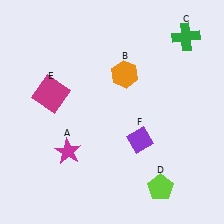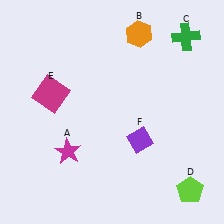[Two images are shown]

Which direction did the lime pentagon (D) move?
The lime pentagon (D) moved right.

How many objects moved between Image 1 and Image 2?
2 objects moved between the two images.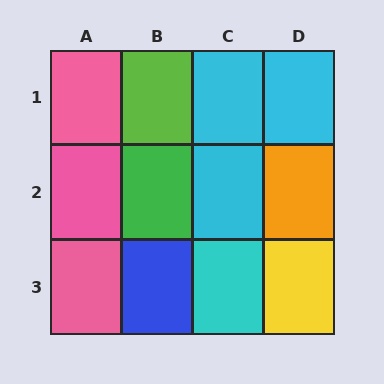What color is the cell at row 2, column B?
Green.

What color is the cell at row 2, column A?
Pink.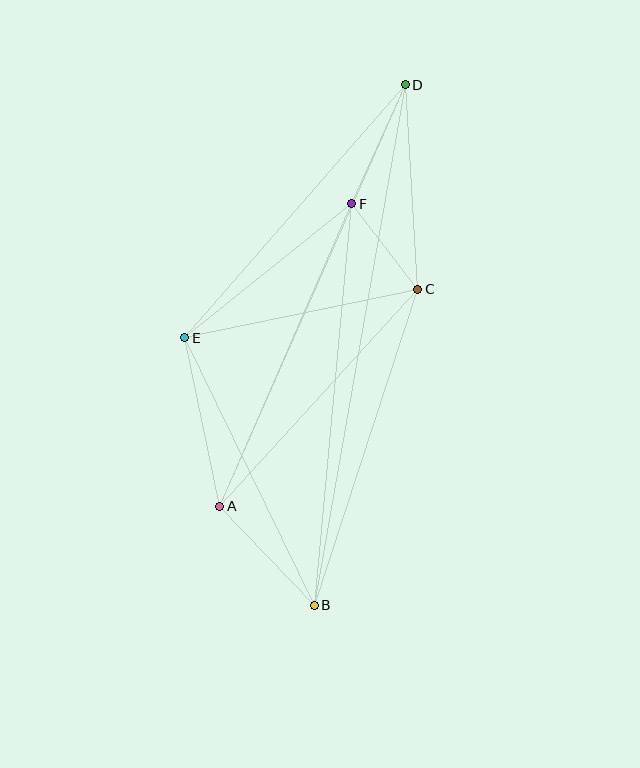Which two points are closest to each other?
Points C and F are closest to each other.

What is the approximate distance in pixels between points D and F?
The distance between D and F is approximately 130 pixels.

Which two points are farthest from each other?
Points B and D are farthest from each other.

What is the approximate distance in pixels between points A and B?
The distance between A and B is approximately 136 pixels.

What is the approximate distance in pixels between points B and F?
The distance between B and F is approximately 403 pixels.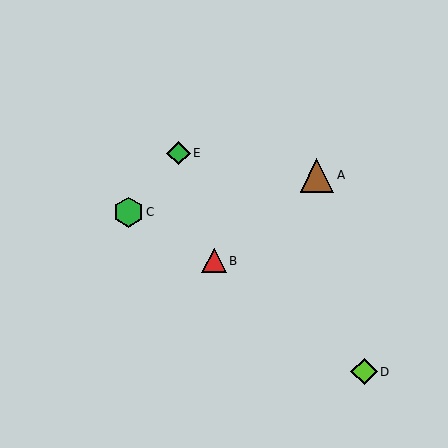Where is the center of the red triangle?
The center of the red triangle is at (214, 261).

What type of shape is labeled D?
Shape D is a lime diamond.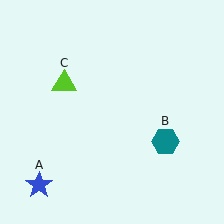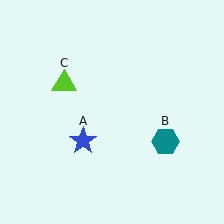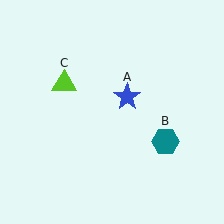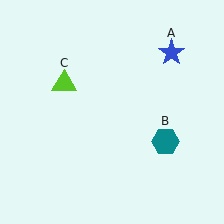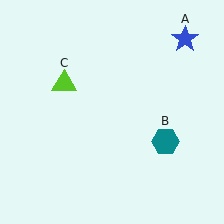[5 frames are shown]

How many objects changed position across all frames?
1 object changed position: blue star (object A).